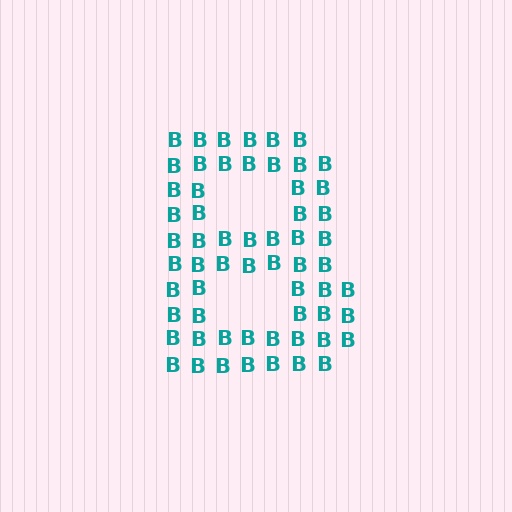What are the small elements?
The small elements are letter B's.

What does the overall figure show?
The overall figure shows the letter B.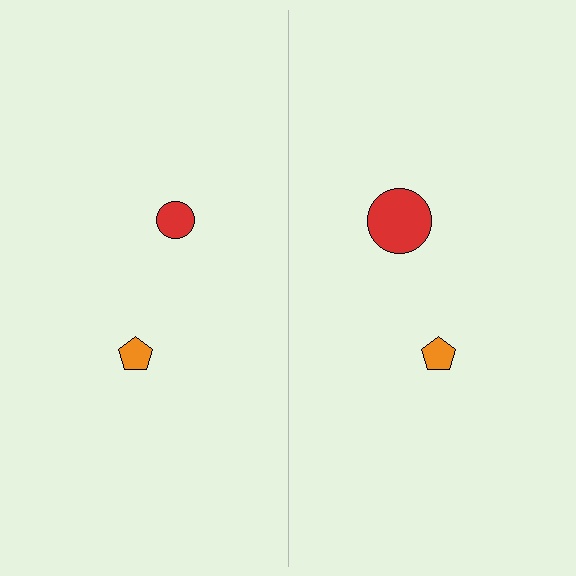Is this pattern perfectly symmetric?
No, the pattern is not perfectly symmetric. The red circle on the right side has a different size than its mirror counterpart.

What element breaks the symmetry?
The red circle on the right side has a different size than its mirror counterpart.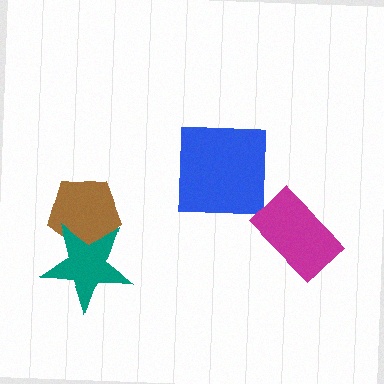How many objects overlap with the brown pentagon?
1 object overlaps with the brown pentagon.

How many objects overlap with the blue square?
0 objects overlap with the blue square.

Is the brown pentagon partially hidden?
Yes, it is partially covered by another shape.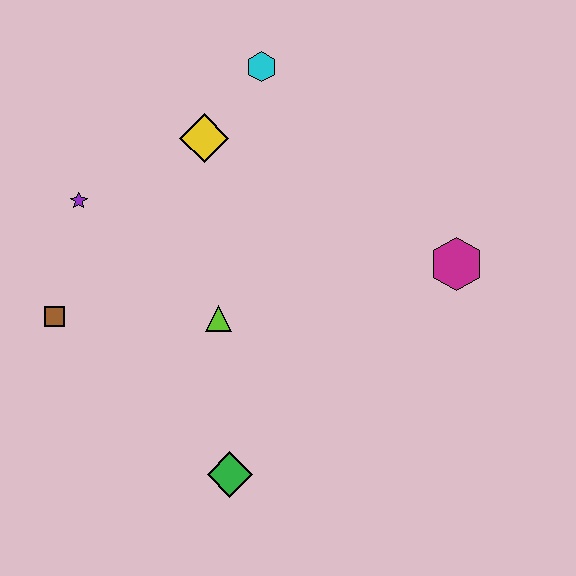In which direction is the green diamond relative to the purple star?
The green diamond is below the purple star.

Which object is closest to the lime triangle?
The green diamond is closest to the lime triangle.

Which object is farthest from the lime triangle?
The cyan hexagon is farthest from the lime triangle.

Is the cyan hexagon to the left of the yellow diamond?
No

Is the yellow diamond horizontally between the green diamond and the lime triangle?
No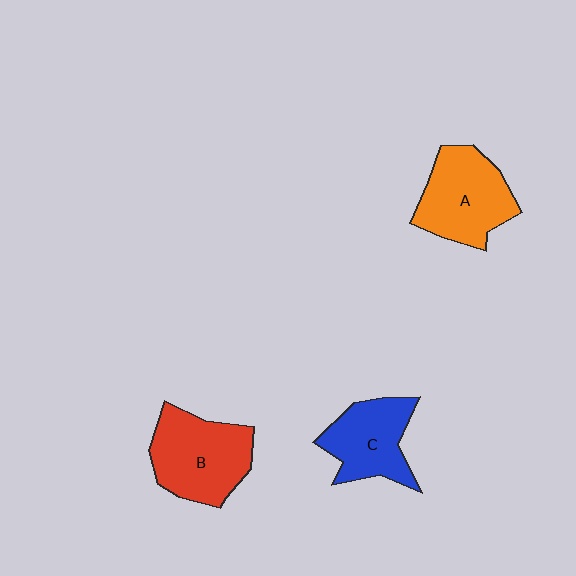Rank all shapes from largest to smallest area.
From largest to smallest: B (red), A (orange), C (blue).